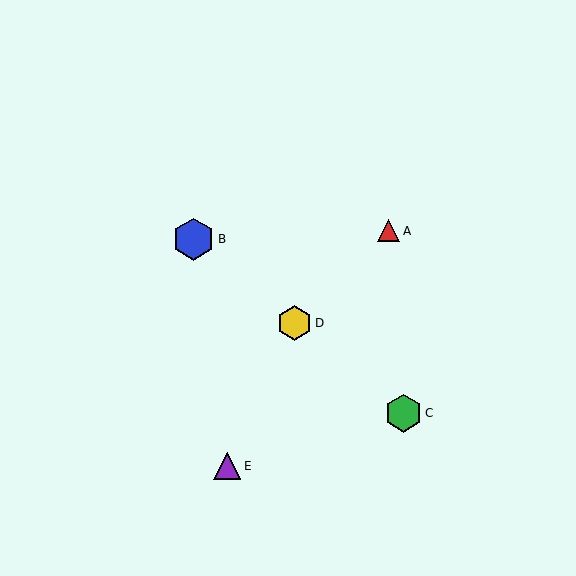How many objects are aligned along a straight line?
3 objects (B, C, D) are aligned along a straight line.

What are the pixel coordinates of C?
Object C is at (403, 413).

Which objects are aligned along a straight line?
Objects B, C, D are aligned along a straight line.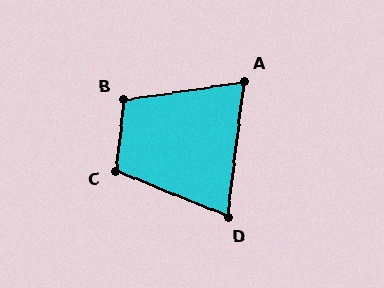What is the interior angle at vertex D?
Approximately 75 degrees (acute).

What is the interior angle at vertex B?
Approximately 105 degrees (obtuse).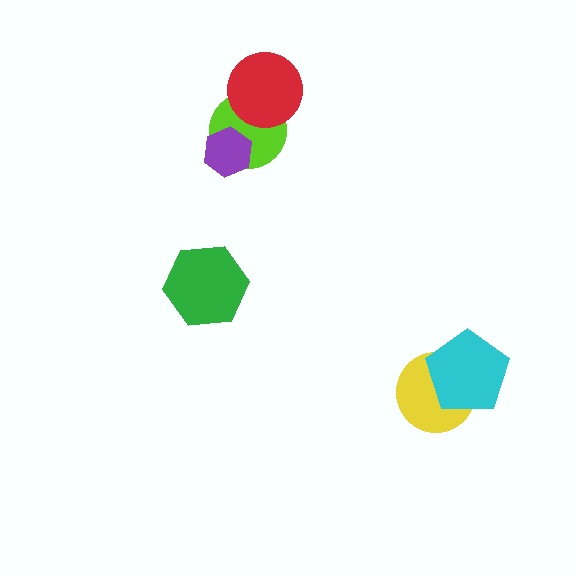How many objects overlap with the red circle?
1 object overlaps with the red circle.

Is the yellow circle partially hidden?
Yes, it is partially covered by another shape.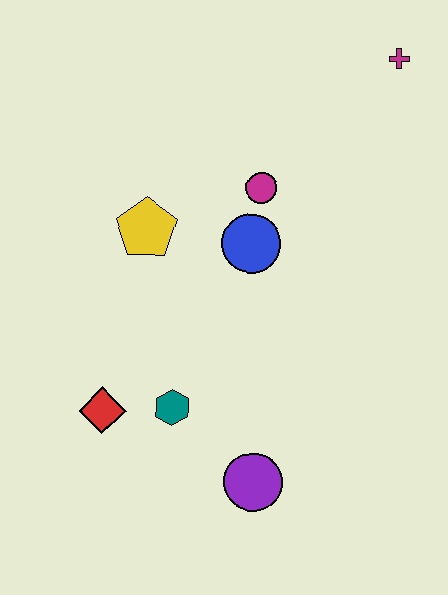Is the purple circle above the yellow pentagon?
No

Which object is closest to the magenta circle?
The blue circle is closest to the magenta circle.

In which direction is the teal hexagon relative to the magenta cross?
The teal hexagon is below the magenta cross.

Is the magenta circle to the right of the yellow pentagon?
Yes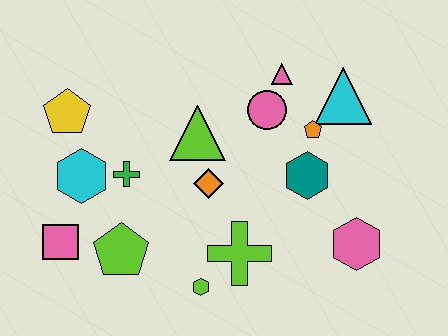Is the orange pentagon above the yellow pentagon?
No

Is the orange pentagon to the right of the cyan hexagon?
Yes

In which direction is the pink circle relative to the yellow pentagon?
The pink circle is to the right of the yellow pentagon.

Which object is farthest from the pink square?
The cyan triangle is farthest from the pink square.